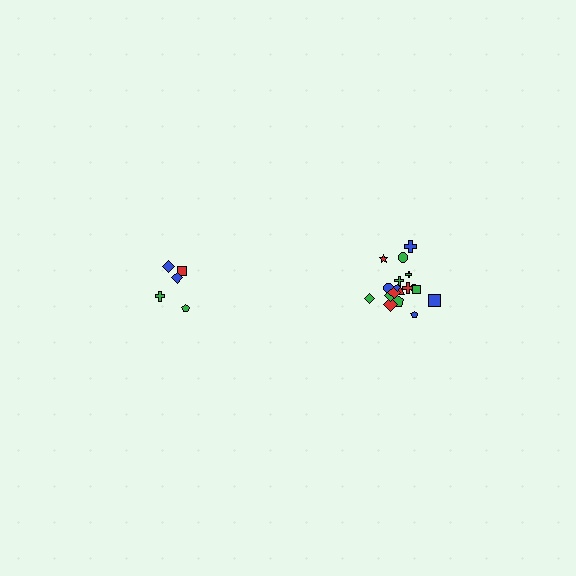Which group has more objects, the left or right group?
The right group.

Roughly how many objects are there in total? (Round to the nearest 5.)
Roughly 25 objects in total.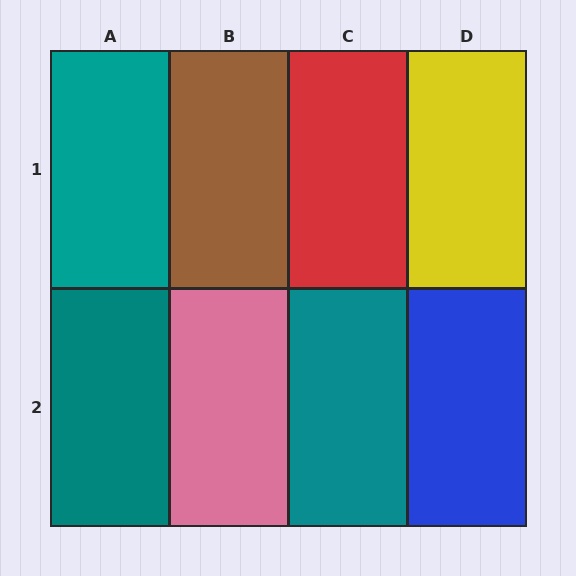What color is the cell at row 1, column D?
Yellow.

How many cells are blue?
1 cell is blue.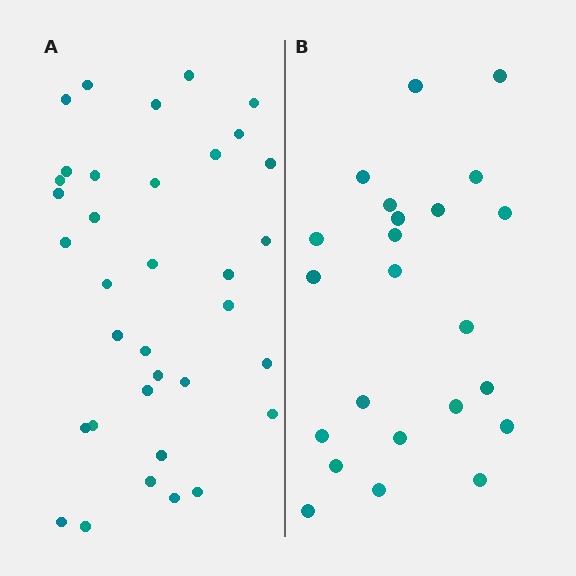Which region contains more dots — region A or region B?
Region A (the left region) has more dots.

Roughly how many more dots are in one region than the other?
Region A has roughly 12 or so more dots than region B.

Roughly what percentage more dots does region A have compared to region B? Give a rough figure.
About 50% more.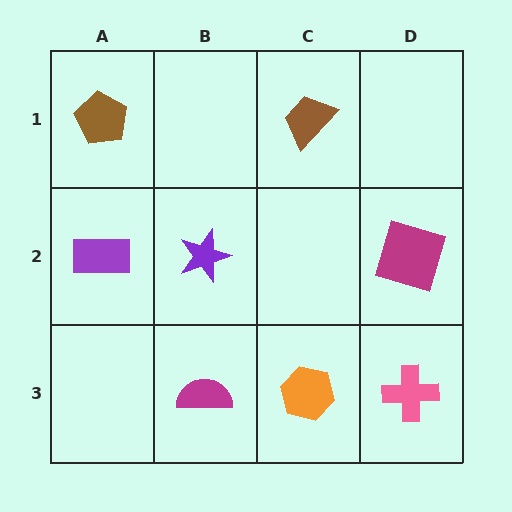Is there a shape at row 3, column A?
No, that cell is empty.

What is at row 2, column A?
A purple rectangle.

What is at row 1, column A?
A brown pentagon.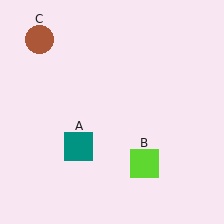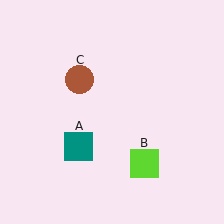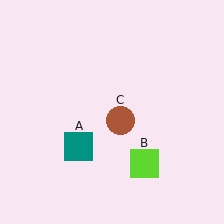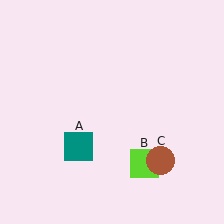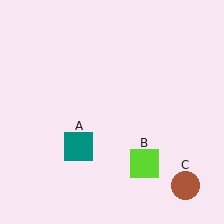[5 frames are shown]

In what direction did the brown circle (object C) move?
The brown circle (object C) moved down and to the right.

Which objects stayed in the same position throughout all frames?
Teal square (object A) and lime square (object B) remained stationary.